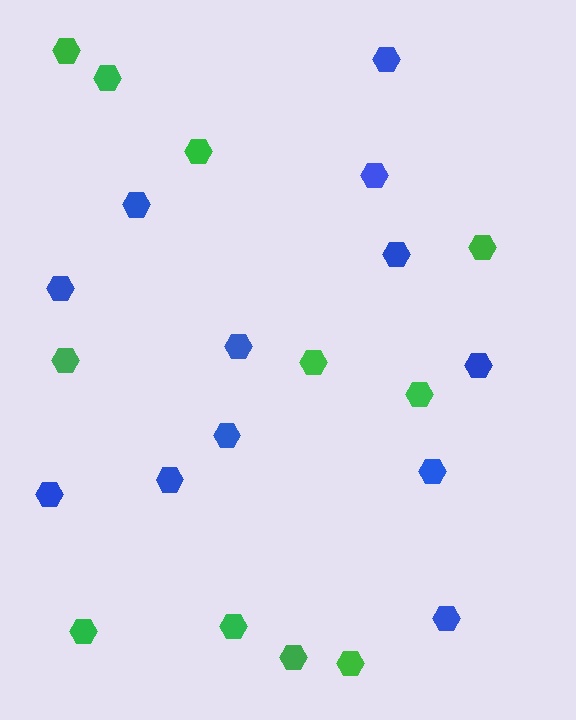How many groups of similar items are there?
There are 2 groups: one group of blue hexagons (12) and one group of green hexagons (11).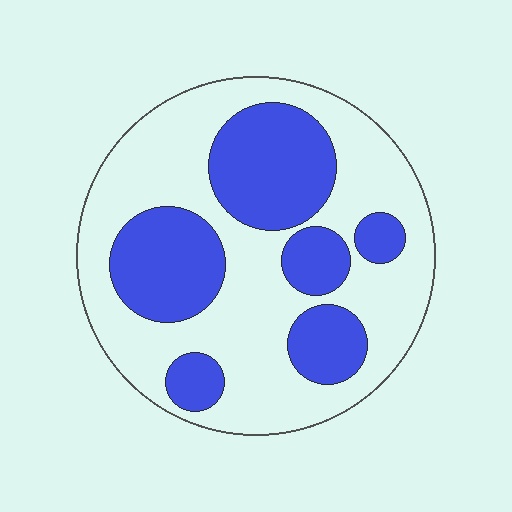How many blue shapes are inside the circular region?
6.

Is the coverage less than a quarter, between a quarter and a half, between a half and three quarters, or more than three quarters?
Between a quarter and a half.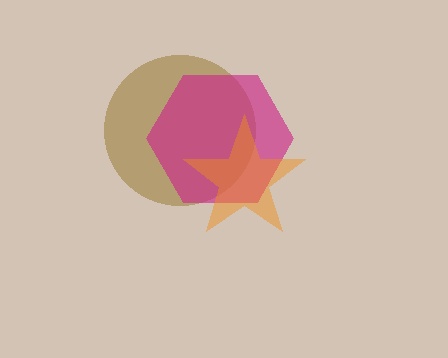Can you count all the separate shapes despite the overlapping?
Yes, there are 3 separate shapes.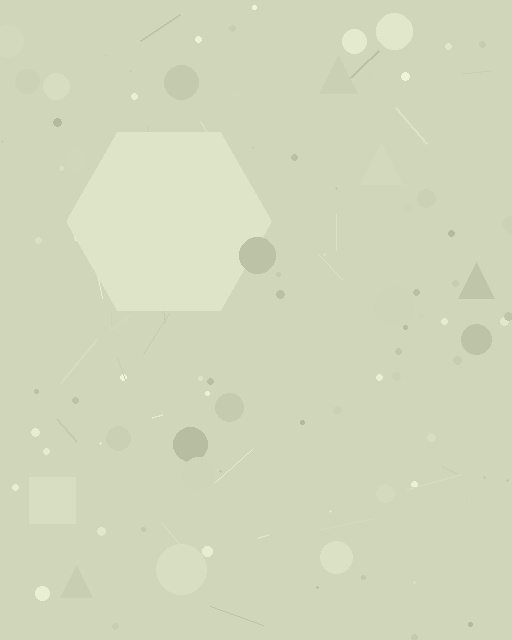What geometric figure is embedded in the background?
A hexagon is embedded in the background.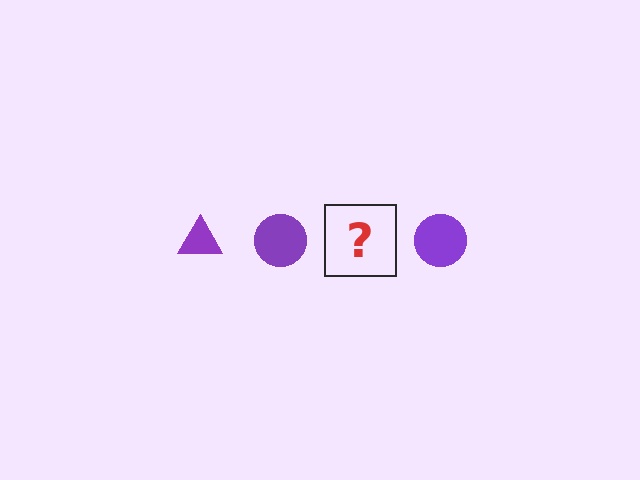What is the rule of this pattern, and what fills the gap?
The rule is that the pattern cycles through triangle, circle shapes in purple. The gap should be filled with a purple triangle.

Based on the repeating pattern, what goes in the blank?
The blank should be a purple triangle.